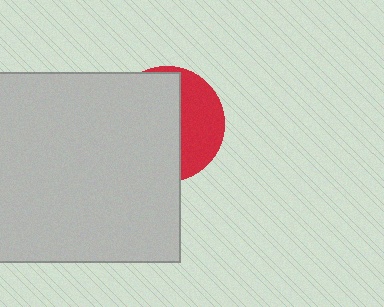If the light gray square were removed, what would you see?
You would see the complete red circle.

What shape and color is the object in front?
The object in front is a light gray square.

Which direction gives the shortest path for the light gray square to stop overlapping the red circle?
Moving left gives the shortest separation.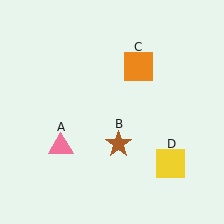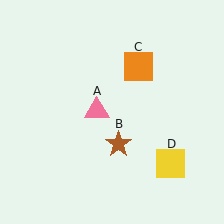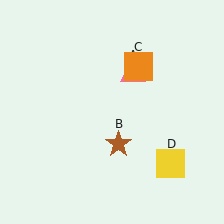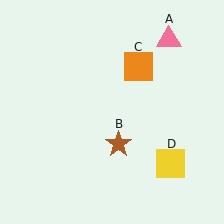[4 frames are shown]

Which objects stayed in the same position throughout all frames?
Brown star (object B) and orange square (object C) and yellow square (object D) remained stationary.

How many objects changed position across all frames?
1 object changed position: pink triangle (object A).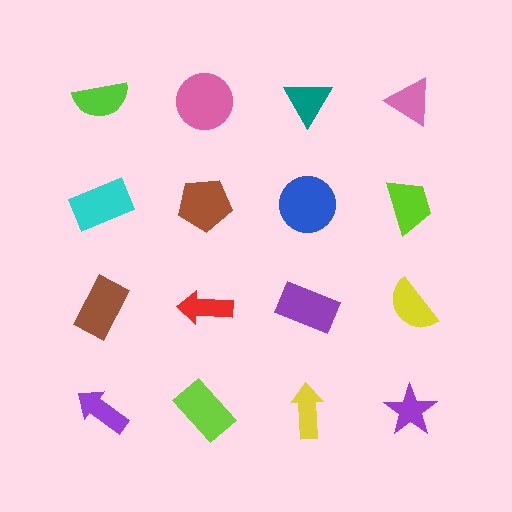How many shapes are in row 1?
4 shapes.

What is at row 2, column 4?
A lime trapezoid.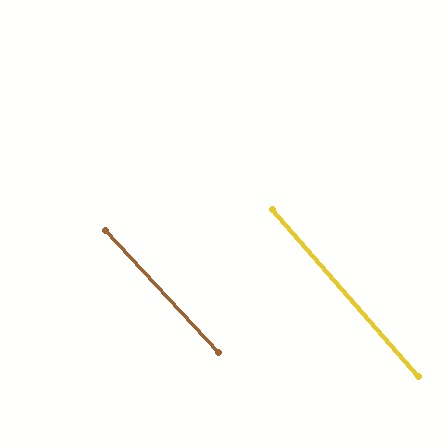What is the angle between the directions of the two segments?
Approximately 2 degrees.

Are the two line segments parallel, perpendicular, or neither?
Parallel — their directions differ by only 1.6°.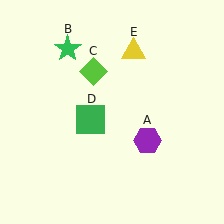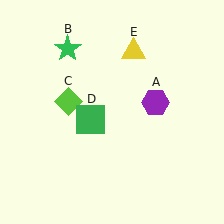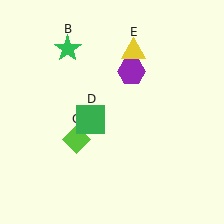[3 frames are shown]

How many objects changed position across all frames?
2 objects changed position: purple hexagon (object A), lime diamond (object C).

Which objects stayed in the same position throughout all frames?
Green star (object B) and green square (object D) and yellow triangle (object E) remained stationary.